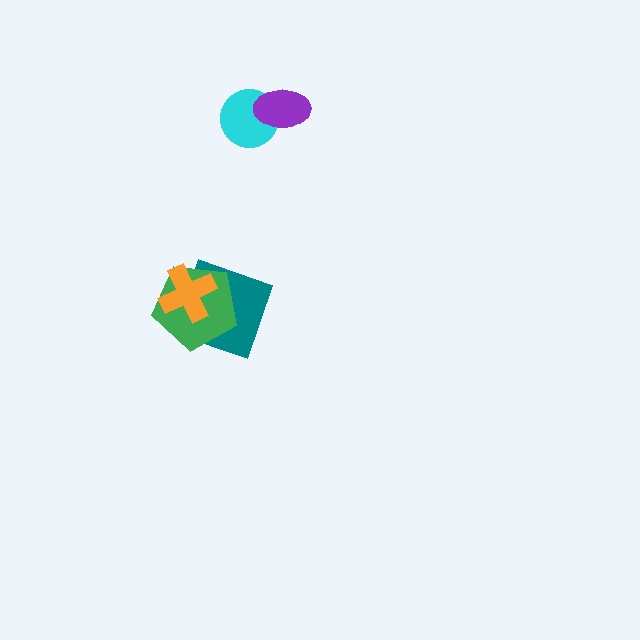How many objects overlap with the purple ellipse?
1 object overlaps with the purple ellipse.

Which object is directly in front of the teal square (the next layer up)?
The green pentagon is directly in front of the teal square.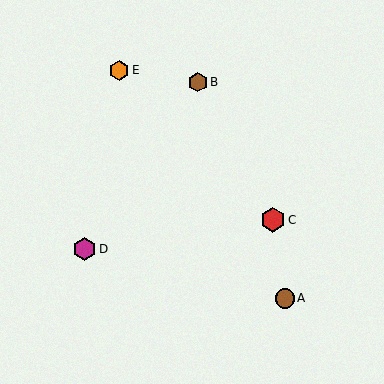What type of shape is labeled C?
Shape C is a red hexagon.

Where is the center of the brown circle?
The center of the brown circle is at (285, 299).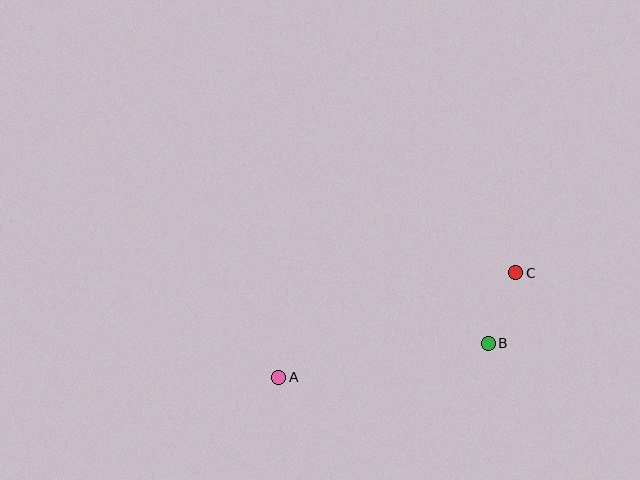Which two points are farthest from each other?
Points A and C are farthest from each other.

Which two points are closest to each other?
Points B and C are closest to each other.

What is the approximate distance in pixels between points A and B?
The distance between A and B is approximately 212 pixels.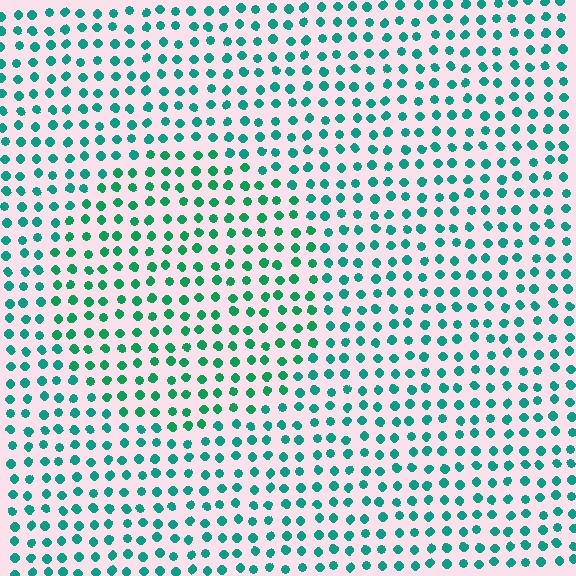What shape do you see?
I see a circle.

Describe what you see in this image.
The image is filled with small teal elements in a uniform arrangement. A circle-shaped region is visible where the elements are tinted to a slightly different hue, forming a subtle color boundary.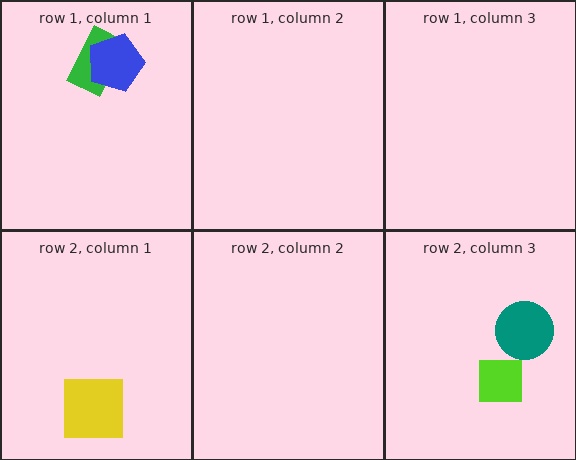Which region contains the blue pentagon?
The row 1, column 1 region.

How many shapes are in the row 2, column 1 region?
1.